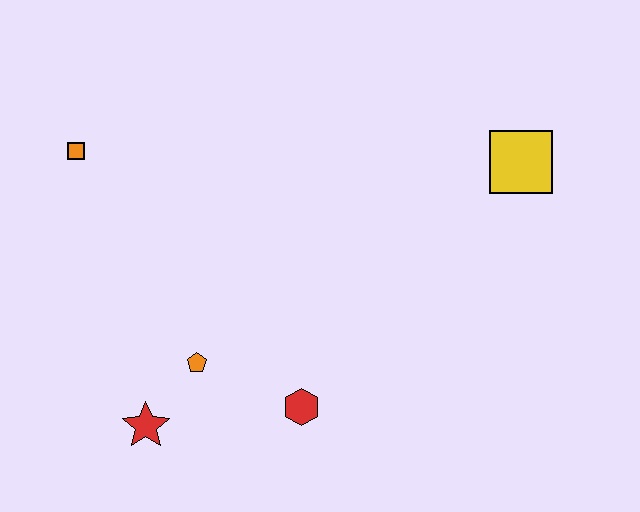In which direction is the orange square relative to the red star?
The orange square is above the red star.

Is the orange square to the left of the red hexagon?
Yes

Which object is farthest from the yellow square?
The red star is farthest from the yellow square.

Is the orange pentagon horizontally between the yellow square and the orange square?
Yes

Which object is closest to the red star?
The orange pentagon is closest to the red star.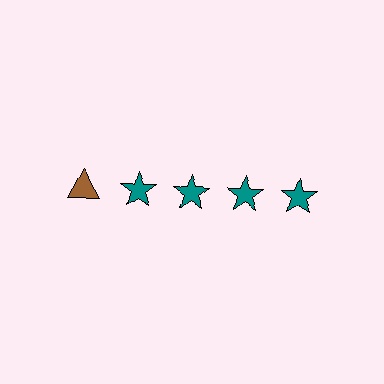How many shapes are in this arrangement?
There are 5 shapes arranged in a grid pattern.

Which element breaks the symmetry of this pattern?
The brown triangle in the top row, leftmost column breaks the symmetry. All other shapes are teal stars.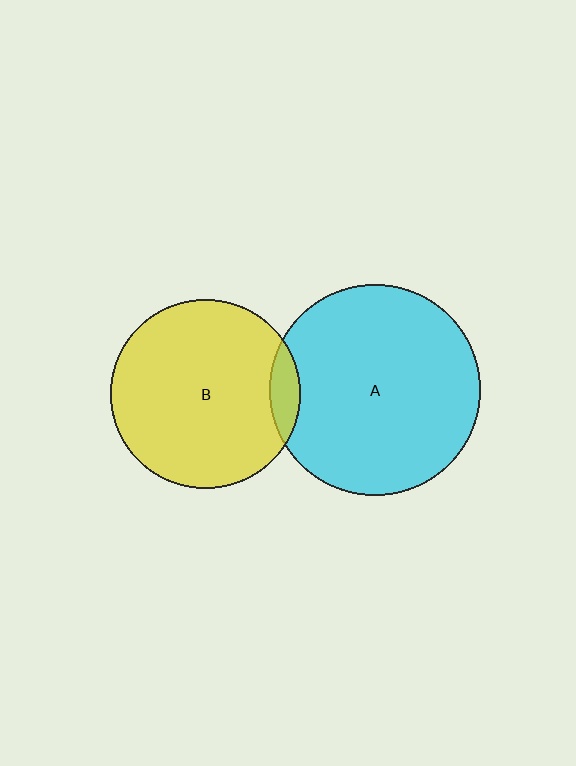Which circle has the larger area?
Circle A (cyan).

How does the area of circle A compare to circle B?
Approximately 1.2 times.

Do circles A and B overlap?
Yes.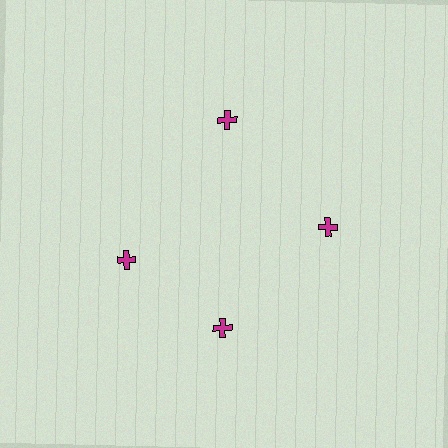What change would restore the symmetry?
The symmetry would be restored by rotating it back into even spacing with its neighbors so that all 4 crosses sit at equal angles and equal distance from the center.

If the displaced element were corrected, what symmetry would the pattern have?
It would have 4-fold rotational symmetry — the pattern would map onto itself every 90 degrees.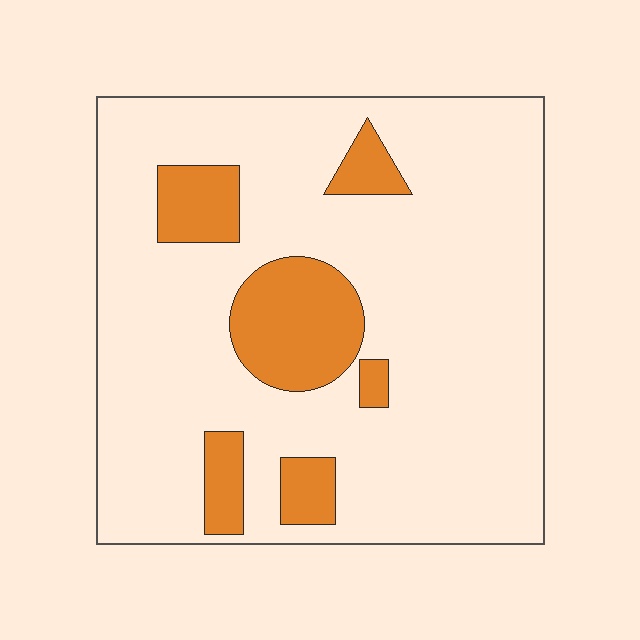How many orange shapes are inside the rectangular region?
6.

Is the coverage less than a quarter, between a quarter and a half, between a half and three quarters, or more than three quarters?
Less than a quarter.